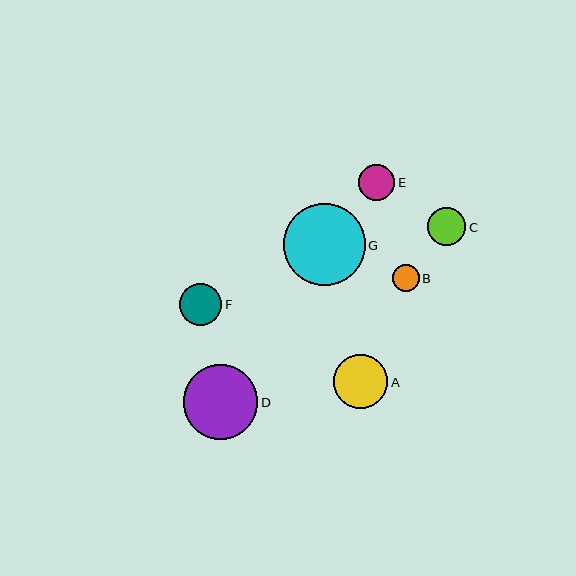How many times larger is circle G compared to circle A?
Circle G is approximately 1.5 times the size of circle A.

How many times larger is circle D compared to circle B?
Circle D is approximately 2.8 times the size of circle B.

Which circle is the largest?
Circle G is the largest with a size of approximately 81 pixels.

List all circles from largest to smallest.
From largest to smallest: G, D, A, F, C, E, B.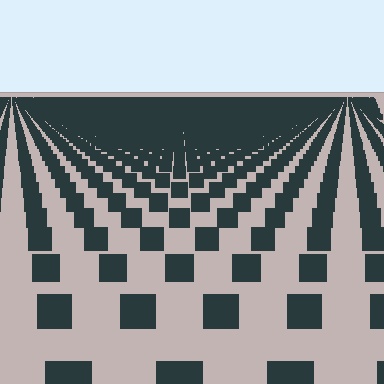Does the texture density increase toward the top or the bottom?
Density increases toward the top.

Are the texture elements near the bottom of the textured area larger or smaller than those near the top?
Larger. Near the bottom, elements are closer to the viewer and appear at a bigger on-screen size.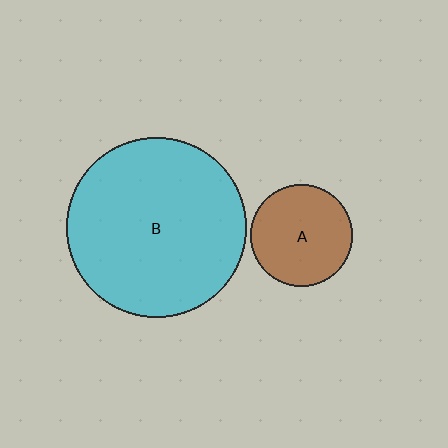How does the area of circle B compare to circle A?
Approximately 3.1 times.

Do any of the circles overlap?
No, none of the circles overlap.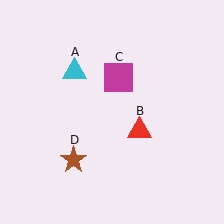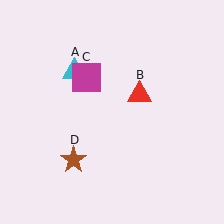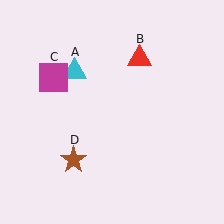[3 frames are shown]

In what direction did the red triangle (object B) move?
The red triangle (object B) moved up.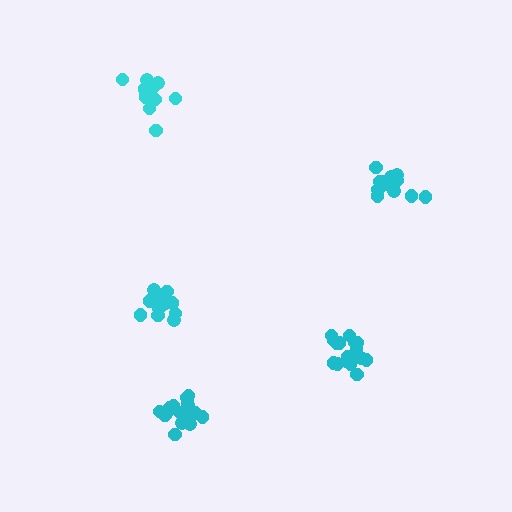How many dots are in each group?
Group 1: 17 dots, Group 2: 13 dots, Group 3: 18 dots, Group 4: 17 dots, Group 5: 12 dots (77 total).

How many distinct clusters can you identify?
There are 5 distinct clusters.